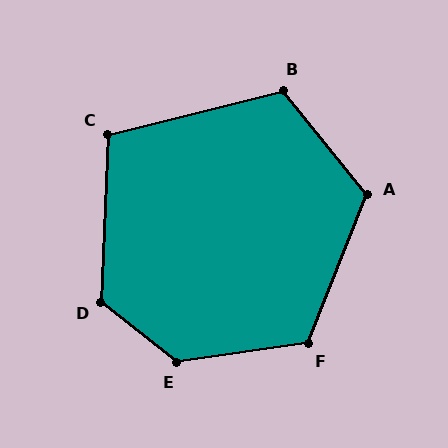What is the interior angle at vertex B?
Approximately 115 degrees (obtuse).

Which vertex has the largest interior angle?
E, at approximately 134 degrees.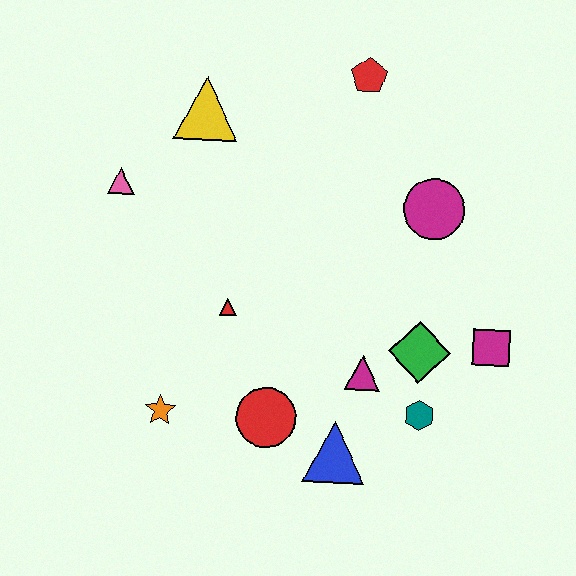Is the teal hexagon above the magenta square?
No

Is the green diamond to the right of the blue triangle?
Yes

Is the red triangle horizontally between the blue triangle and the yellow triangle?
Yes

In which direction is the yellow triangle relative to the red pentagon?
The yellow triangle is to the left of the red pentagon.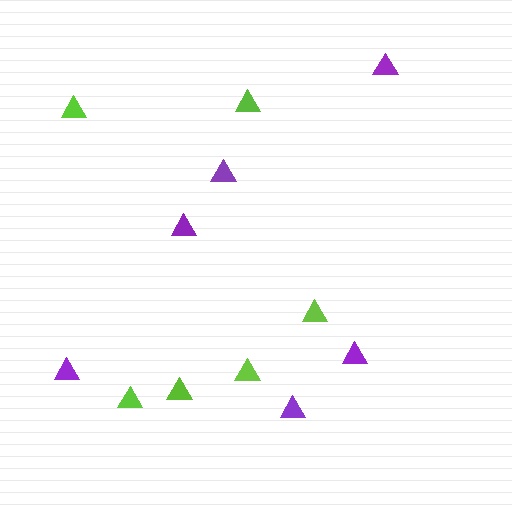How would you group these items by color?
There are 2 groups: one group of purple triangles (6) and one group of lime triangles (6).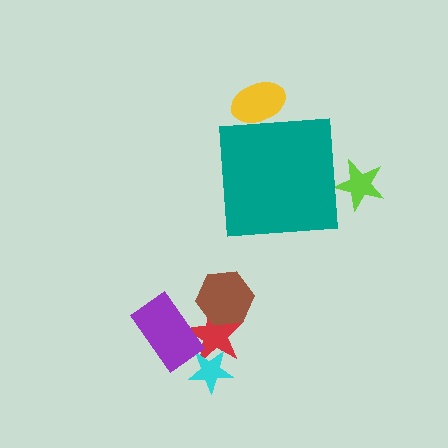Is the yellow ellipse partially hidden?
Yes, the yellow ellipse is partially hidden behind the teal square.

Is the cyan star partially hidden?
No, the cyan star is fully visible.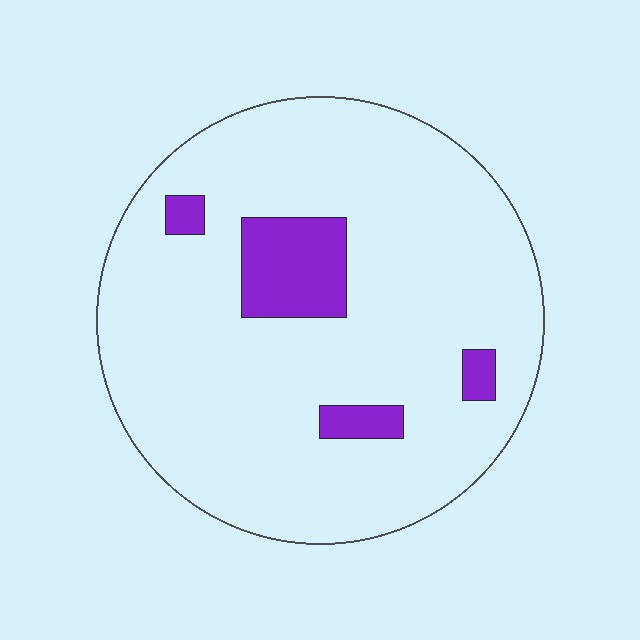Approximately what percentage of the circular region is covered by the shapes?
Approximately 10%.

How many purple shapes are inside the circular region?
4.